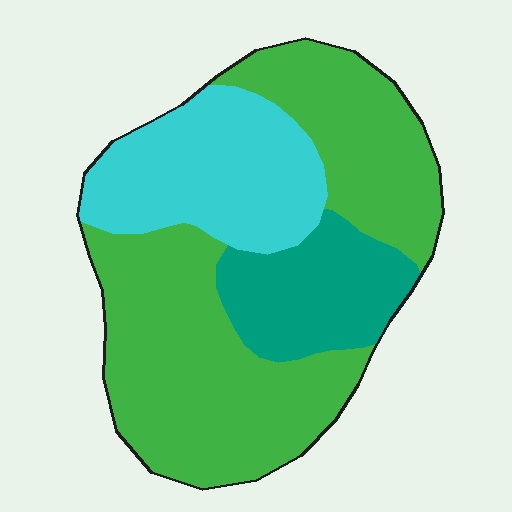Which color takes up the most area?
Green, at roughly 60%.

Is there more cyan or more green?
Green.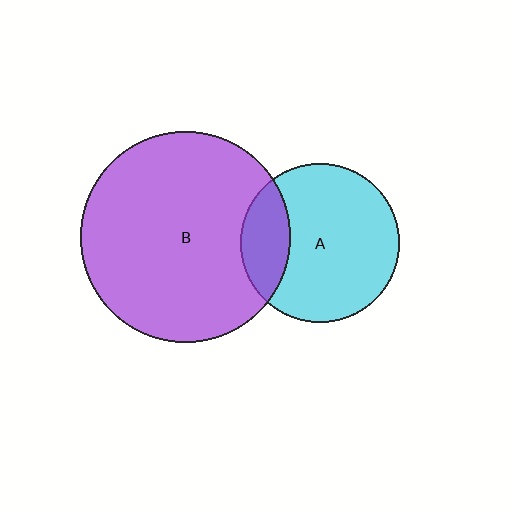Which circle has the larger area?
Circle B (purple).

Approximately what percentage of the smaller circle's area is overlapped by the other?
Approximately 20%.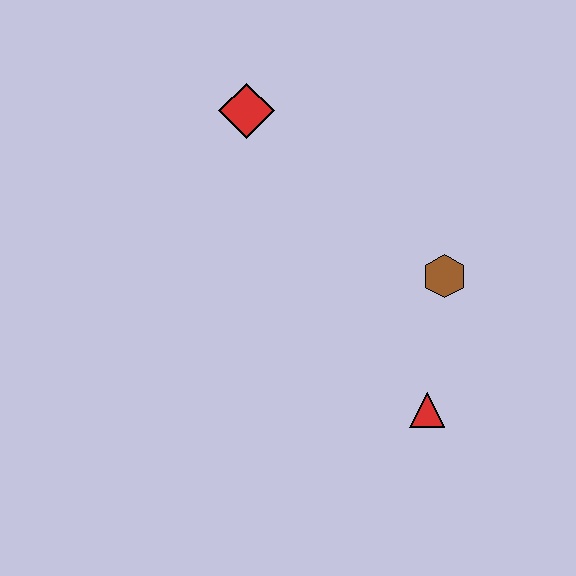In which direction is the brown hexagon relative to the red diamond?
The brown hexagon is to the right of the red diamond.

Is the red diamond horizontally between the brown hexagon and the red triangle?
No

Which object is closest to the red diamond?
The brown hexagon is closest to the red diamond.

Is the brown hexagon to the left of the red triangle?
No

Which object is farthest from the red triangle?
The red diamond is farthest from the red triangle.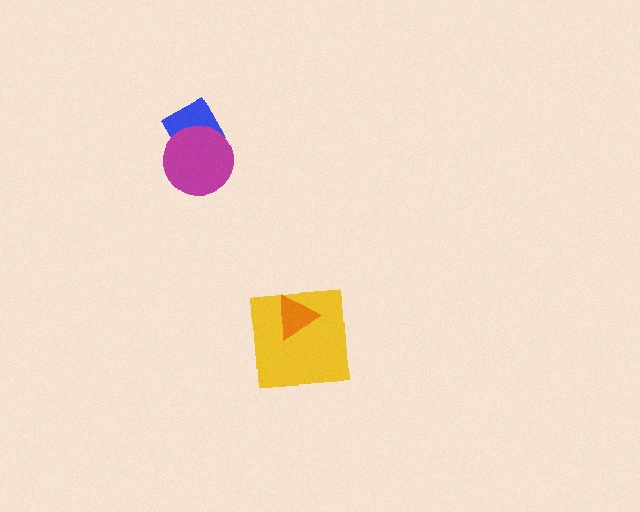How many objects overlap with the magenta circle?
1 object overlaps with the magenta circle.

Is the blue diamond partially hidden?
Yes, it is partially covered by another shape.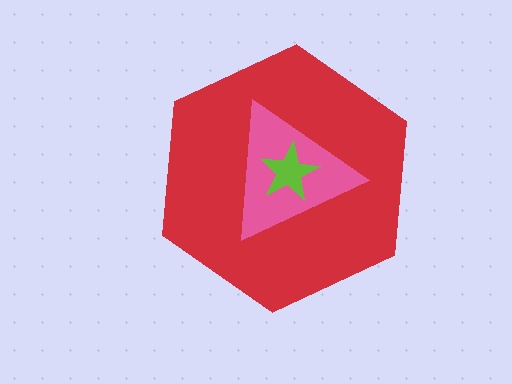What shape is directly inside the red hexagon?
The pink triangle.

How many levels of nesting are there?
3.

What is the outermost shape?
The red hexagon.